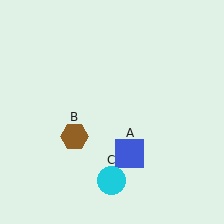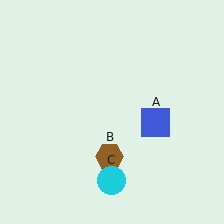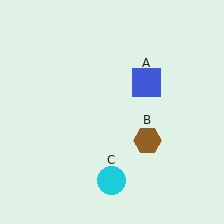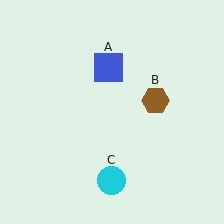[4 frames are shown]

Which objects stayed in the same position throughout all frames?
Cyan circle (object C) remained stationary.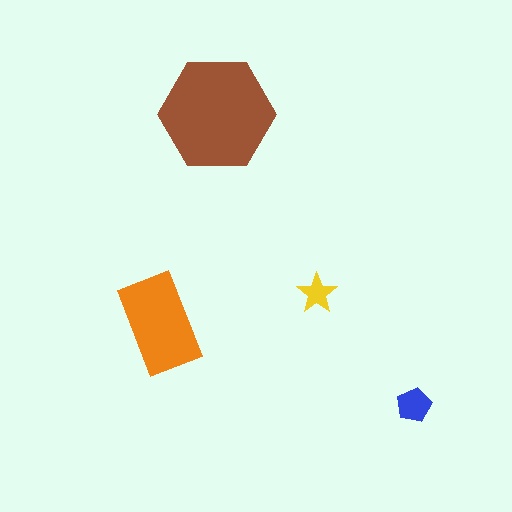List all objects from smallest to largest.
The yellow star, the blue pentagon, the orange rectangle, the brown hexagon.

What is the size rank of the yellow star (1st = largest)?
4th.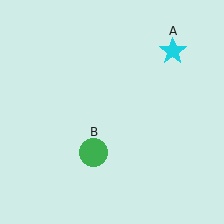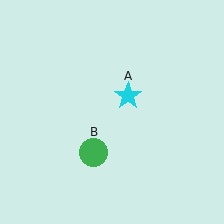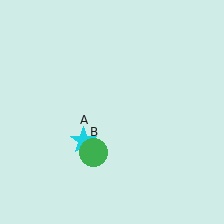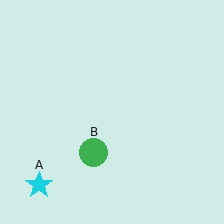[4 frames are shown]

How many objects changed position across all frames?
1 object changed position: cyan star (object A).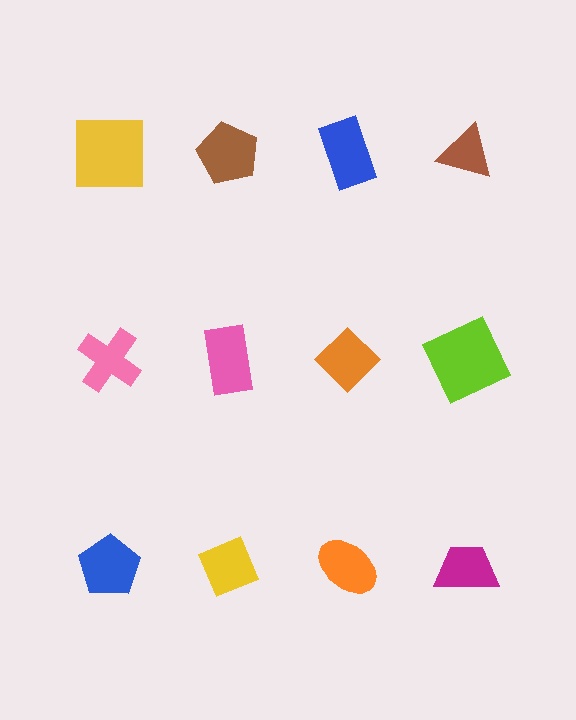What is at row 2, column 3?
An orange diamond.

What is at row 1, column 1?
A yellow square.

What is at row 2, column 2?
A pink rectangle.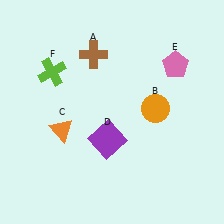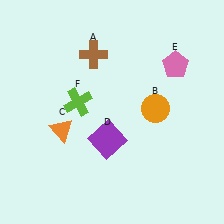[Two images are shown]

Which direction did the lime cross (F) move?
The lime cross (F) moved down.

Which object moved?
The lime cross (F) moved down.